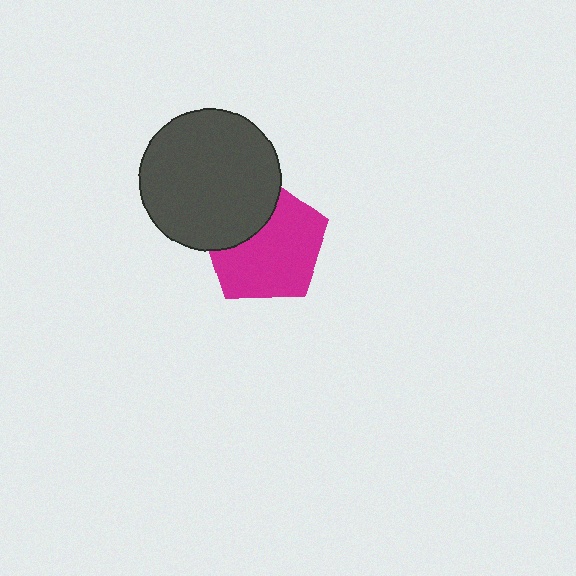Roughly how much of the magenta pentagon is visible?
Most of it is visible (roughly 69%).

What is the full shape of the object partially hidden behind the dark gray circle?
The partially hidden object is a magenta pentagon.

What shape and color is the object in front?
The object in front is a dark gray circle.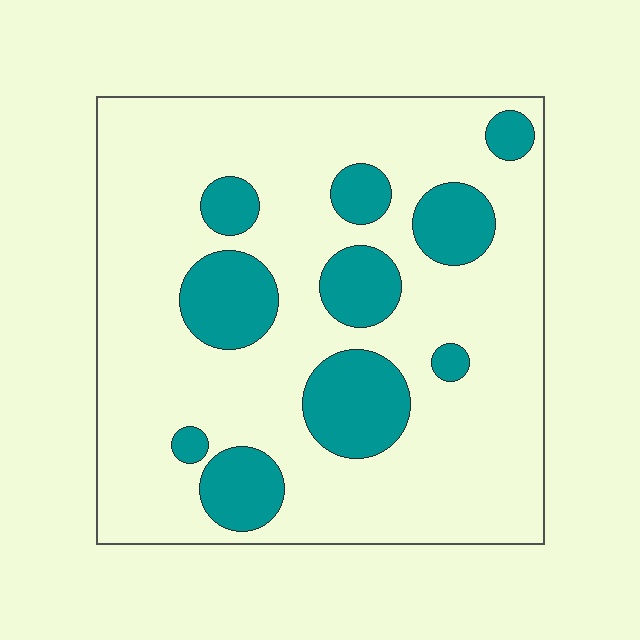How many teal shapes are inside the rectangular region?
10.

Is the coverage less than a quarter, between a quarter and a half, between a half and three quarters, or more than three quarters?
Less than a quarter.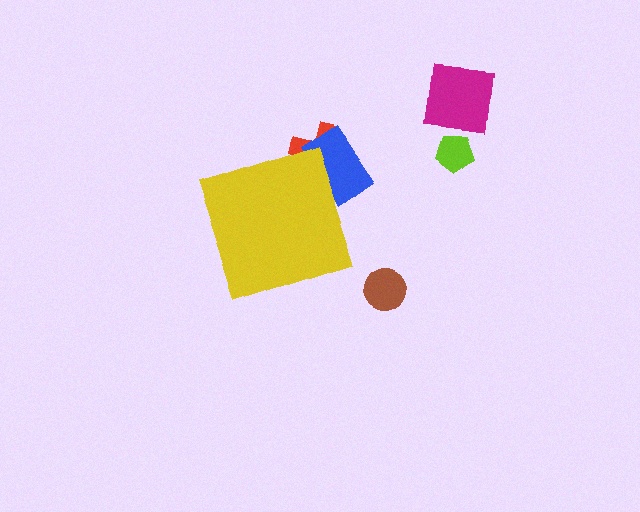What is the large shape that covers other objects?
A yellow diamond.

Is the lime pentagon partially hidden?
No, the lime pentagon is fully visible.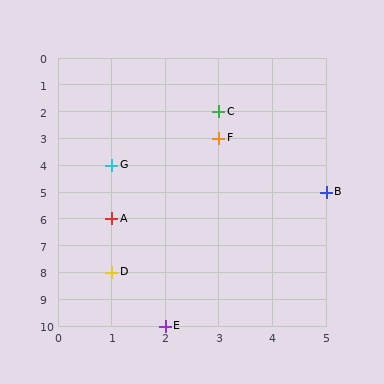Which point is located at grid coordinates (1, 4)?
Point G is at (1, 4).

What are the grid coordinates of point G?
Point G is at grid coordinates (1, 4).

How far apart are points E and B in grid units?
Points E and B are 3 columns and 5 rows apart (about 5.8 grid units diagonally).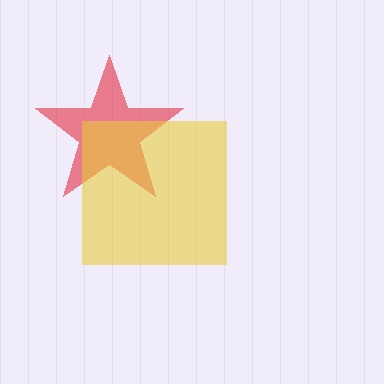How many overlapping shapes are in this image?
There are 2 overlapping shapes in the image.